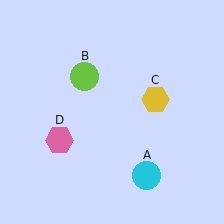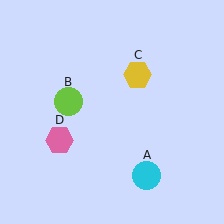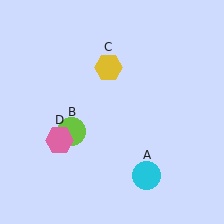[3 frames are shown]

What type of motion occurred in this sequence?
The lime circle (object B), yellow hexagon (object C) rotated counterclockwise around the center of the scene.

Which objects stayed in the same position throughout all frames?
Cyan circle (object A) and pink hexagon (object D) remained stationary.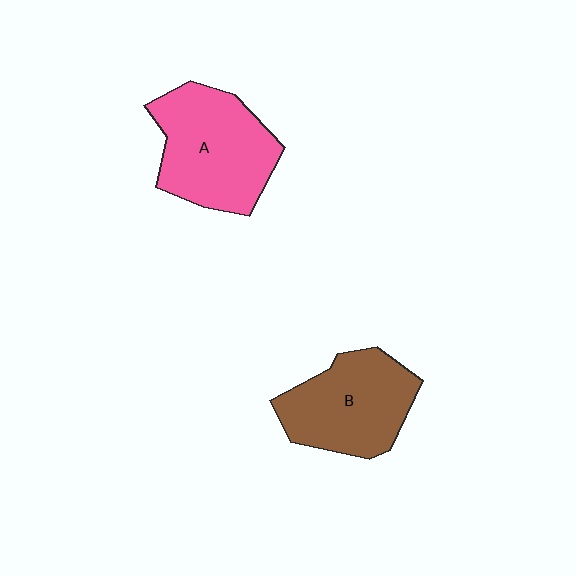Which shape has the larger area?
Shape A (pink).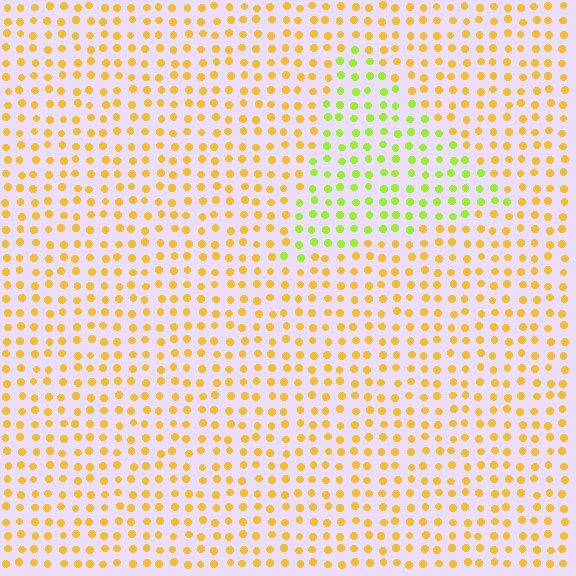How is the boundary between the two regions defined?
The boundary is defined purely by a slight shift in hue (about 43 degrees). Spacing, size, and orientation are identical on both sides.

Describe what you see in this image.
The image is filled with small yellow elements in a uniform arrangement. A triangle-shaped region is visible where the elements are tinted to a slightly different hue, forming a subtle color boundary.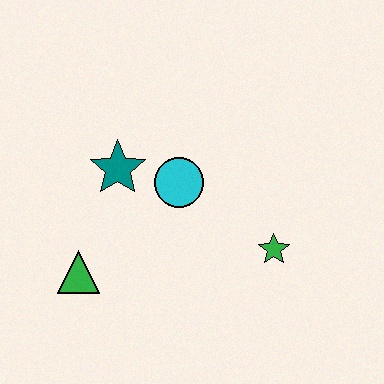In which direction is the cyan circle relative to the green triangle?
The cyan circle is to the right of the green triangle.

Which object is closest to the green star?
The cyan circle is closest to the green star.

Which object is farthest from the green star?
The green triangle is farthest from the green star.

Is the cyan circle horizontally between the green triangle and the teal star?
No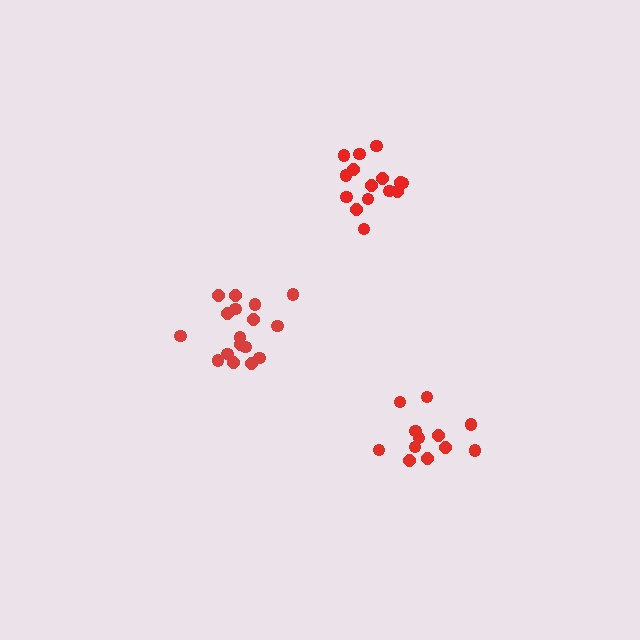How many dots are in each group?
Group 1: 16 dots, Group 2: 12 dots, Group 3: 17 dots (45 total).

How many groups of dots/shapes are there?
There are 3 groups.